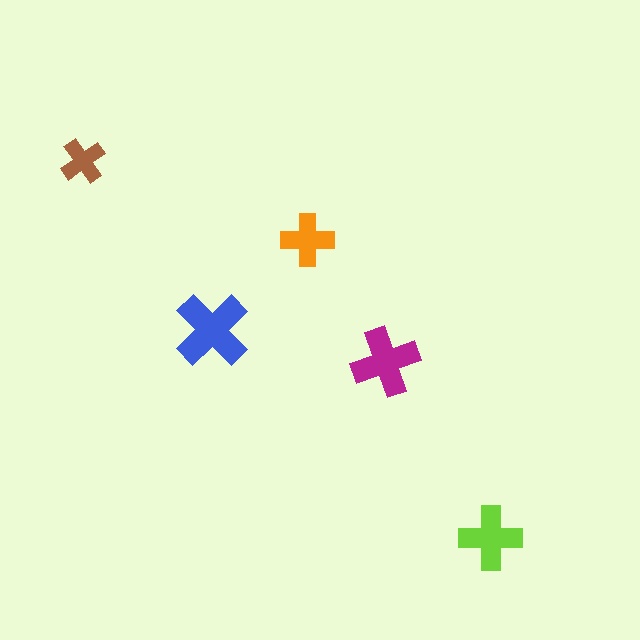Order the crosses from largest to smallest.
the blue one, the magenta one, the lime one, the orange one, the brown one.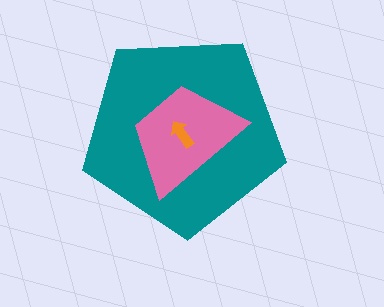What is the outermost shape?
The teal pentagon.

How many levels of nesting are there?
3.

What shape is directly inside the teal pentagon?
The pink trapezoid.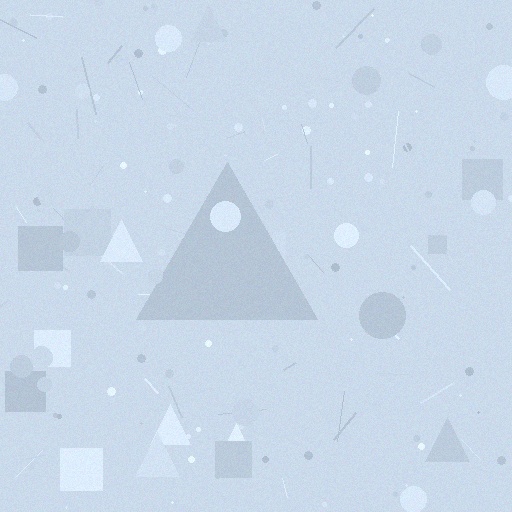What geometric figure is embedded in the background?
A triangle is embedded in the background.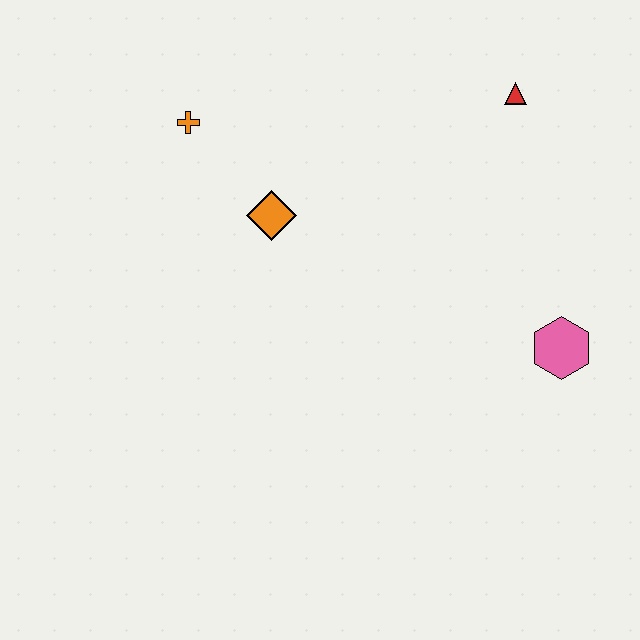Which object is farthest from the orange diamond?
The pink hexagon is farthest from the orange diamond.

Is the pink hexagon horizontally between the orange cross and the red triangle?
No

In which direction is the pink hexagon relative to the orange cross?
The pink hexagon is to the right of the orange cross.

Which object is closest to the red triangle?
The pink hexagon is closest to the red triangle.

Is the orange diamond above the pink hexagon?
Yes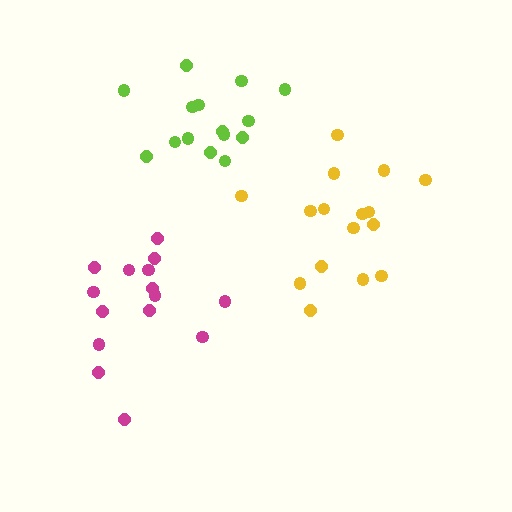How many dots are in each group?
Group 1: 16 dots, Group 2: 15 dots, Group 3: 15 dots (46 total).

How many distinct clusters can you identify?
There are 3 distinct clusters.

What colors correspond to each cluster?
The clusters are colored: yellow, magenta, lime.